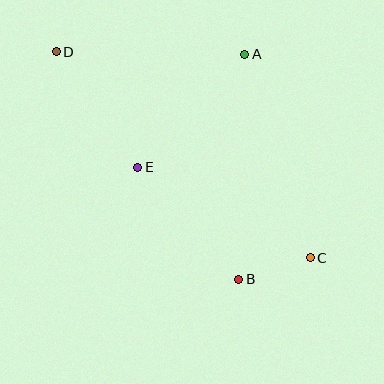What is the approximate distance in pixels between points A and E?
The distance between A and E is approximately 155 pixels.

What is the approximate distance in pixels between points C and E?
The distance between C and E is approximately 195 pixels.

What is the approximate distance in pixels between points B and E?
The distance between B and E is approximately 151 pixels.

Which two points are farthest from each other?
Points C and D are farthest from each other.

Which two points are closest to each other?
Points B and C are closest to each other.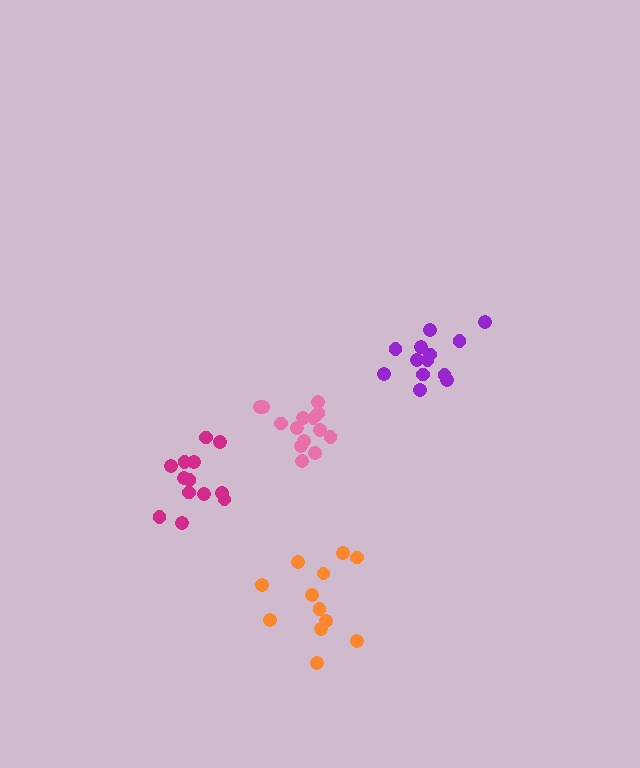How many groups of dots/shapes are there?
There are 4 groups.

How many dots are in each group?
Group 1: 13 dots, Group 2: 12 dots, Group 3: 13 dots, Group 4: 14 dots (52 total).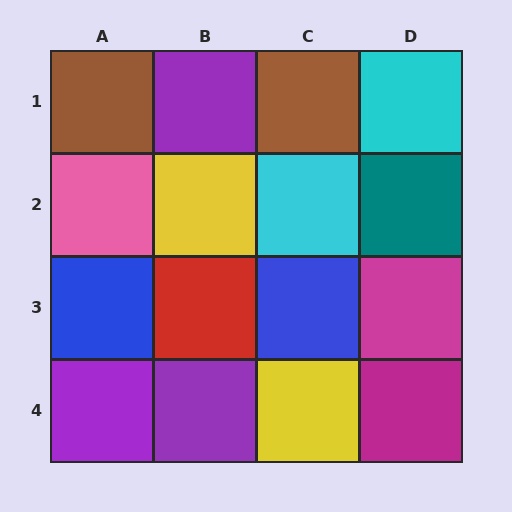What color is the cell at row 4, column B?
Purple.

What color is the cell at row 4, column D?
Magenta.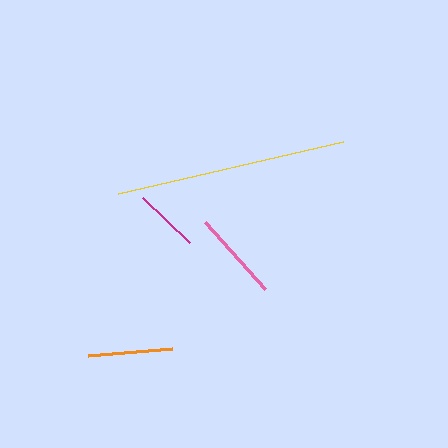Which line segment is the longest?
The yellow line is the longest at approximately 232 pixels.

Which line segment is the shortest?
The magenta line is the shortest at approximately 65 pixels.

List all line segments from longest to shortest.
From longest to shortest: yellow, pink, orange, magenta.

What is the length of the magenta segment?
The magenta segment is approximately 65 pixels long.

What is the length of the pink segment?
The pink segment is approximately 90 pixels long.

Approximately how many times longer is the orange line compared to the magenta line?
The orange line is approximately 1.3 times the length of the magenta line.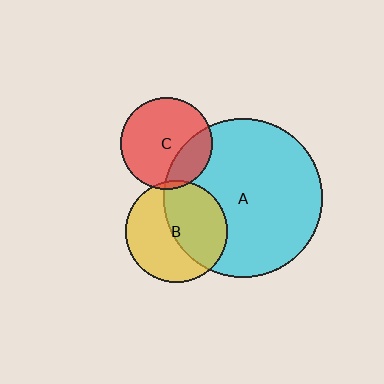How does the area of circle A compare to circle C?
Approximately 3.0 times.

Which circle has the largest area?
Circle A (cyan).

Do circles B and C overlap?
Yes.